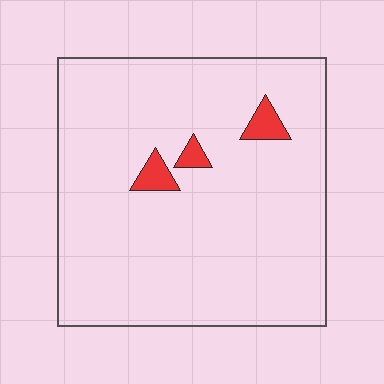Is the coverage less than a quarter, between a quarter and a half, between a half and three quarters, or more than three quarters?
Less than a quarter.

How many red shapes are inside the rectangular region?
3.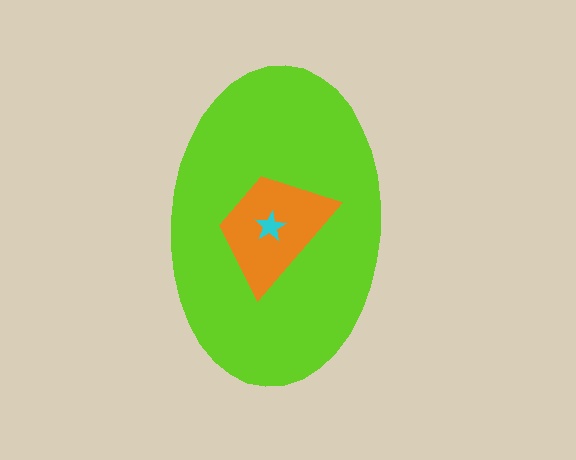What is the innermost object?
The cyan star.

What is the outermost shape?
The lime ellipse.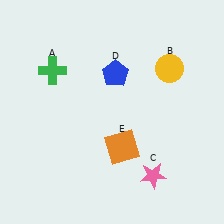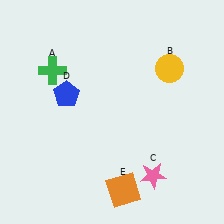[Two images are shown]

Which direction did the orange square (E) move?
The orange square (E) moved down.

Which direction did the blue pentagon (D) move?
The blue pentagon (D) moved left.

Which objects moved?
The objects that moved are: the blue pentagon (D), the orange square (E).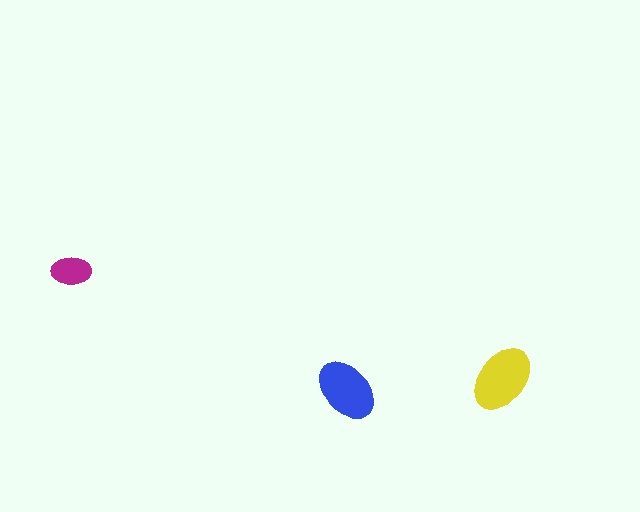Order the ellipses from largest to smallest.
the yellow one, the blue one, the magenta one.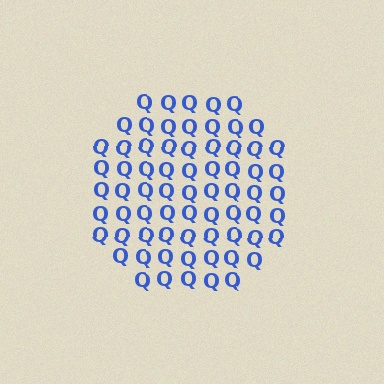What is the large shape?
The large shape is a circle.